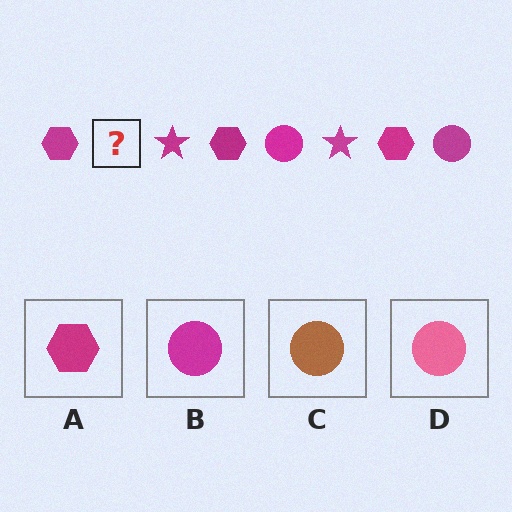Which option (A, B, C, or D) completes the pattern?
B.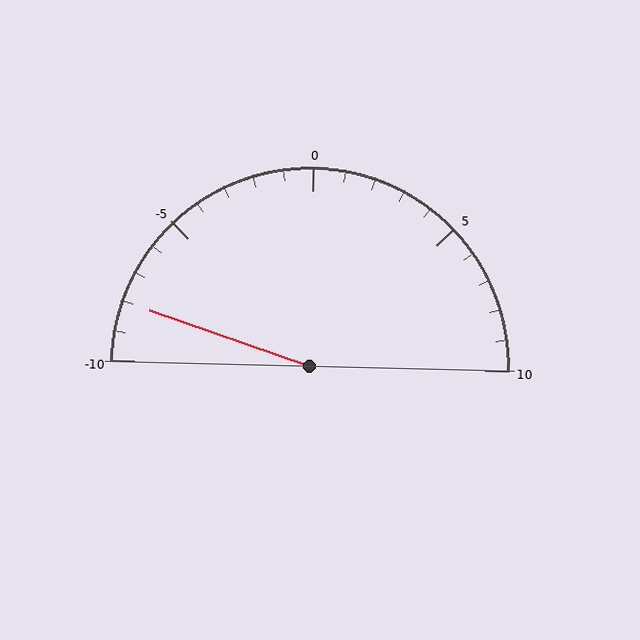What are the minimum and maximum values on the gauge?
The gauge ranges from -10 to 10.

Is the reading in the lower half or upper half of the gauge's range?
The reading is in the lower half of the range (-10 to 10).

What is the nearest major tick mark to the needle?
The nearest major tick mark is -10.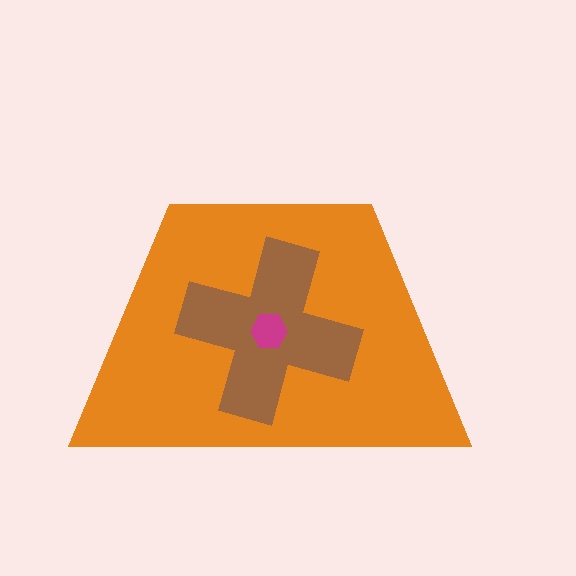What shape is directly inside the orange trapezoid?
The brown cross.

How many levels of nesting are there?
3.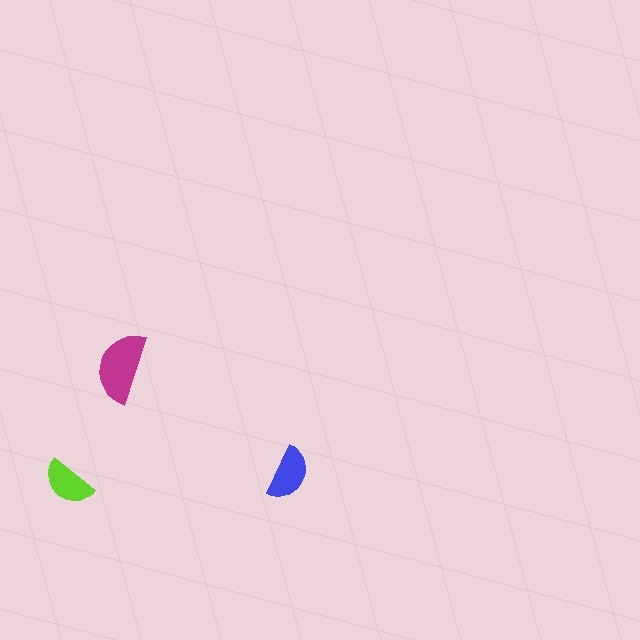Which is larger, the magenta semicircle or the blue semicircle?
The magenta one.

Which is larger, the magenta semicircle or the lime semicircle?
The magenta one.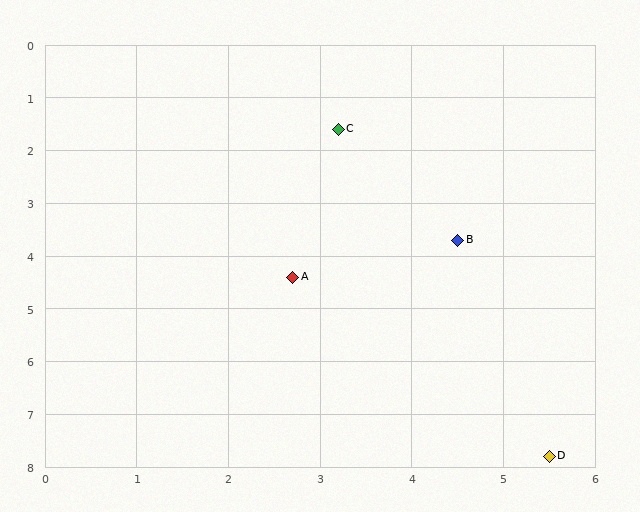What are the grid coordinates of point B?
Point B is at approximately (4.5, 3.7).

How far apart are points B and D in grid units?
Points B and D are about 4.2 grid units apart.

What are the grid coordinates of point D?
Point D is at approximately (5.5, 7.8).